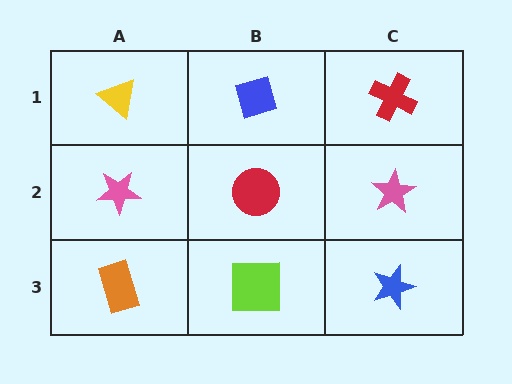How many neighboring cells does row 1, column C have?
2.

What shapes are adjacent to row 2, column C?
A red cross (row 1, column C), a blue star (row 3, column C), a red circle (row 2, column B).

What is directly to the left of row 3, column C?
A lime square.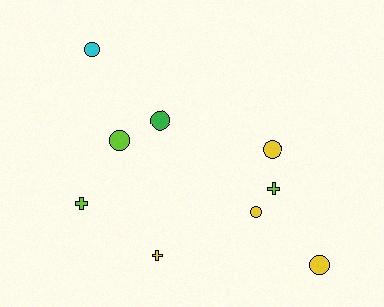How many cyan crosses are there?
There are no cyan crosses.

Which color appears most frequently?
Yellow, with 4 objects.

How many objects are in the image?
There are 9 objects.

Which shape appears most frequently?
Circle, with 6 objects.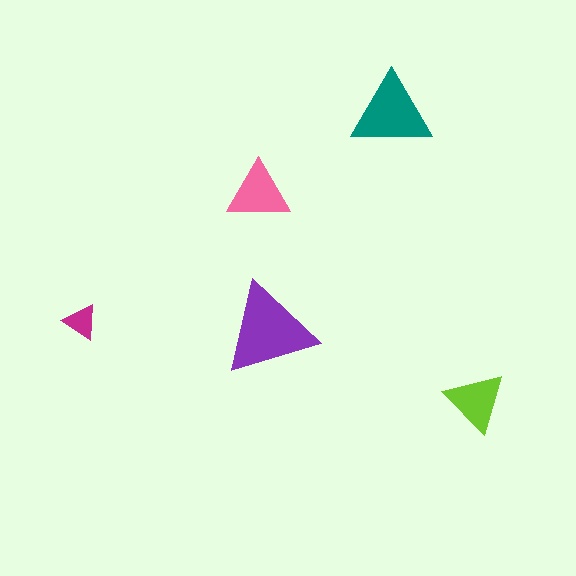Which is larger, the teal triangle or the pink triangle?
The teal one.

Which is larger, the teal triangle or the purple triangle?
The purple one.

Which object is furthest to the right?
The lime triangle is rightmost.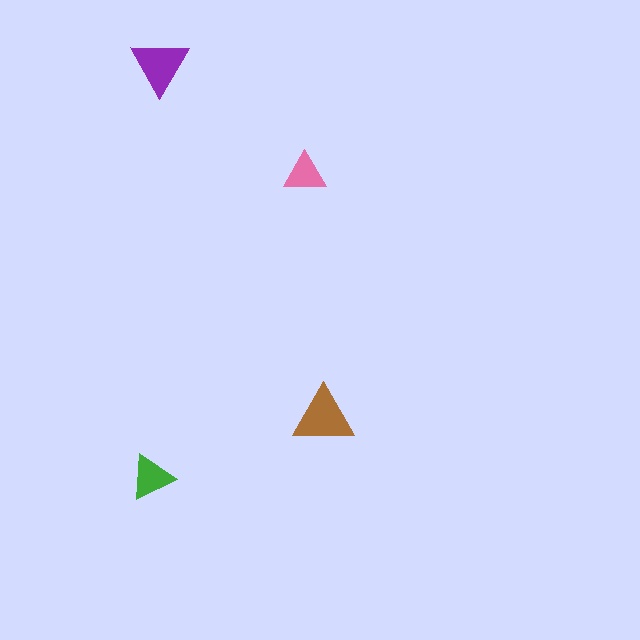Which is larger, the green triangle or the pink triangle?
The green one.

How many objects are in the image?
There are 4 objects in the image.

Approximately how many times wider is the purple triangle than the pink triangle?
About 1.5 times wider.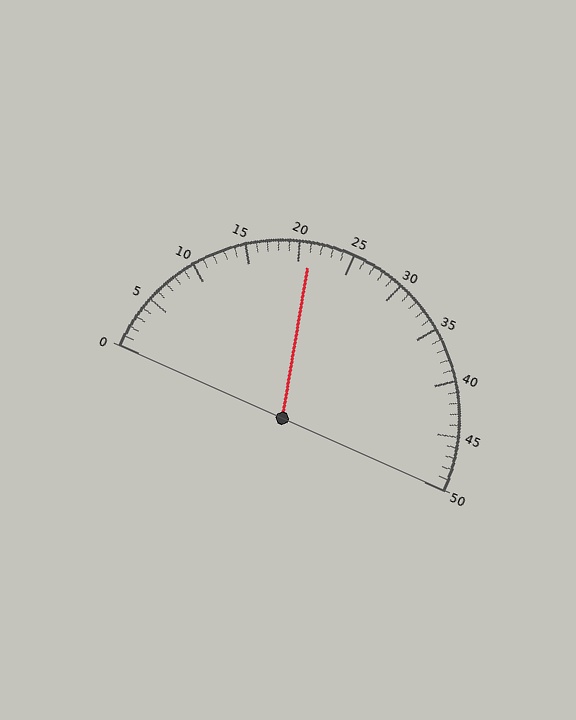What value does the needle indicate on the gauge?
The needle indicates approximately 21.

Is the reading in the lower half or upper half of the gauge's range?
The reading is in the lower half of the range (0 to 50).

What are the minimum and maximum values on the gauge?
The gauge ranges from 0 to 50.